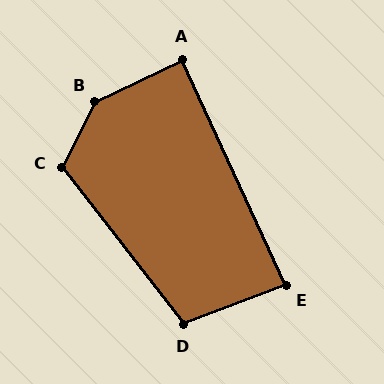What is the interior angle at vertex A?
Approximately 89 degrees (approximately right).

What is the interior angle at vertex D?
Approximately 107 degrees (obtuse).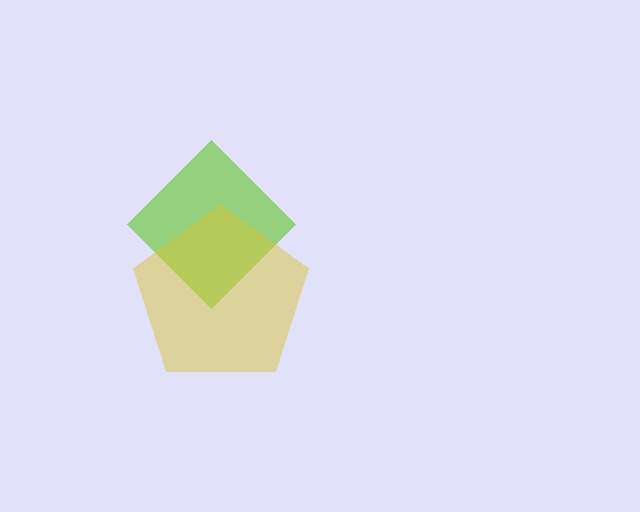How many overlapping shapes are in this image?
There are 2 overlapping shapes in the image.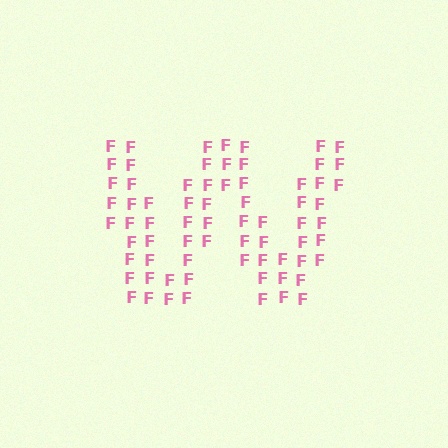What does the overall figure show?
The overall figure shows the letter W.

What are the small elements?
The small elements are letter F's.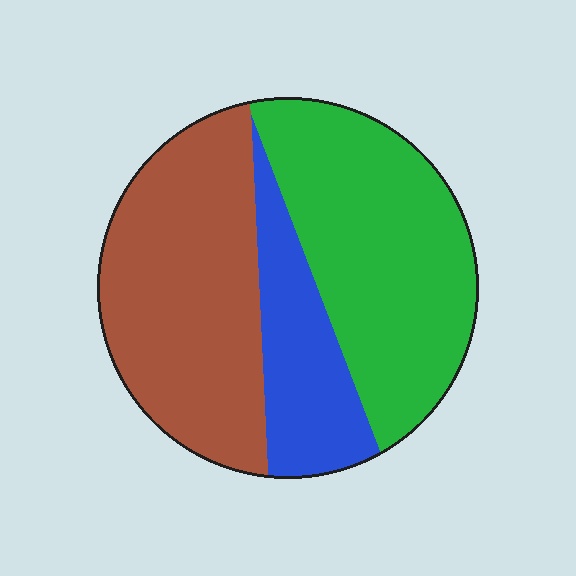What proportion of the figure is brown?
Brown takes up about two fifths (2/5) of the figure.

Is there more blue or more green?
Green.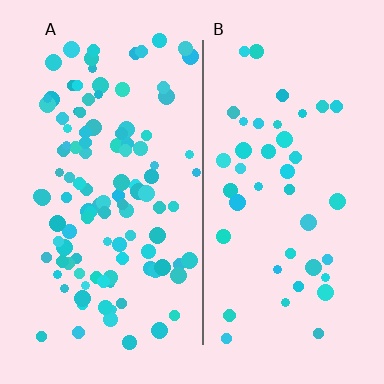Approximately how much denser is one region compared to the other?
Approximately 2.6× — region A over region B.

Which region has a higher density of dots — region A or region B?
A (the left).